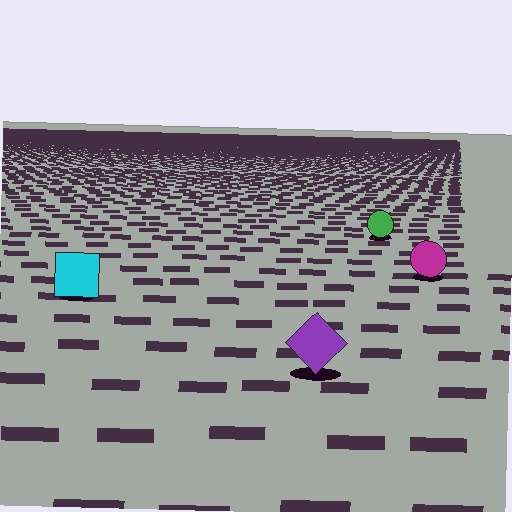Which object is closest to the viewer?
The purple diamond is closest. The texture marks near it are larger and more spread out.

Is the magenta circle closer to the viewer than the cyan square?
No. The cyan square is closer — you can tell from the texture gradient: the ground texture is coarser near it.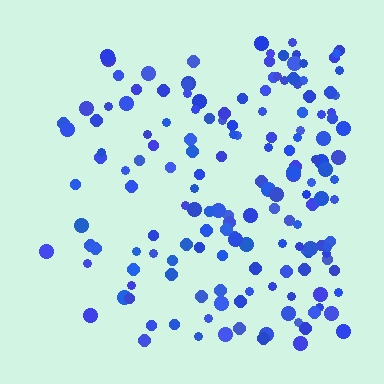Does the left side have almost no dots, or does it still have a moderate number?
Still a moderate number, just noticeably fewer than the right.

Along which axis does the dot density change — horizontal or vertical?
Horizontal.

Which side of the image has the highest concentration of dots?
The right.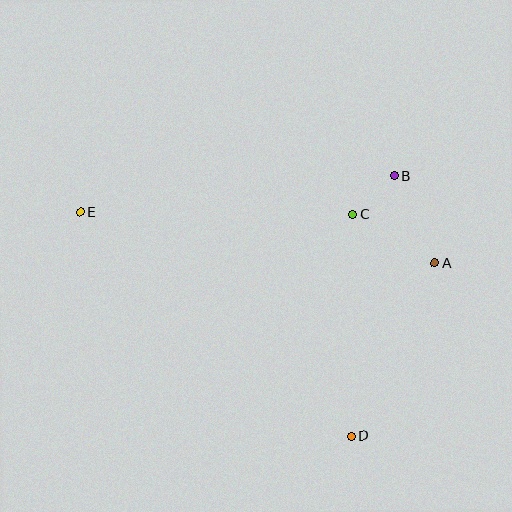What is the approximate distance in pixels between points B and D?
The distance between B and D is approximately 264 pixels.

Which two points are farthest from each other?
Points A and E are farthest from each other.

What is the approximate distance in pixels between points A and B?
The distance between A and B is approximately 96 pixels.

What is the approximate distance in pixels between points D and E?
The distance between D and E is approximately 351 pixels.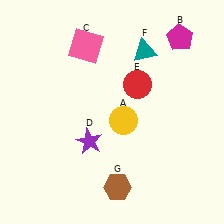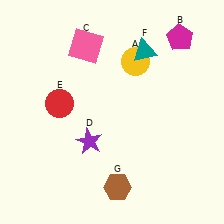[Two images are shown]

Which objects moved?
The objects that moved are: the yellow circle (A), the red circle (E).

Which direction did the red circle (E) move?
The red circle (E) moved left.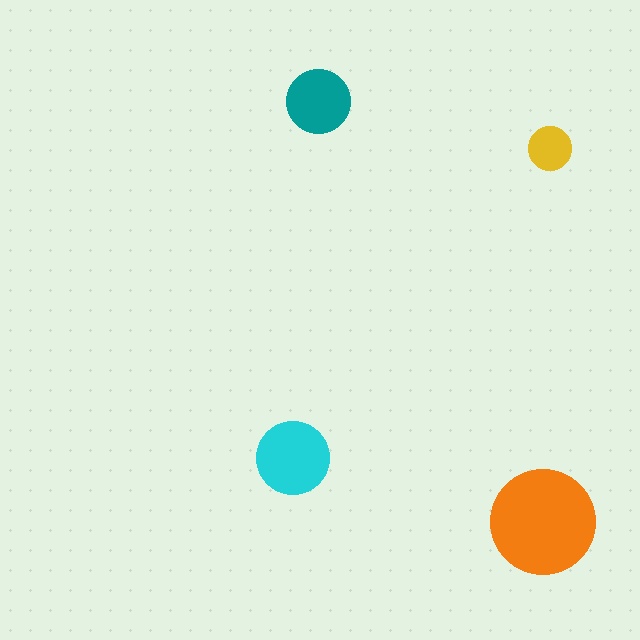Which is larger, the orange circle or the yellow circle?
The orange one.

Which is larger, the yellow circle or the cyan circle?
The cyan one.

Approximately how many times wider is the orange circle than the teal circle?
About 1.5 times wider.